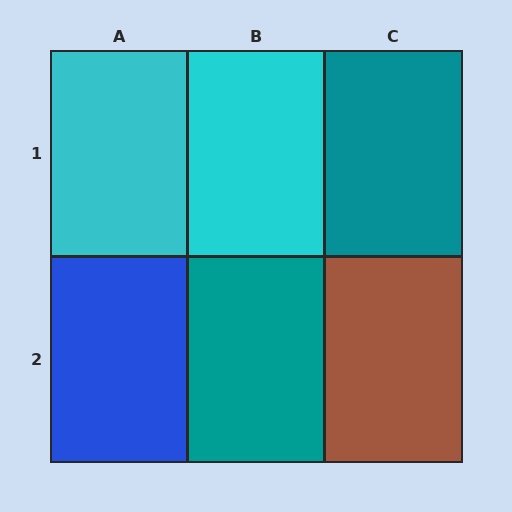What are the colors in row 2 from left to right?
Blue, teal, brown.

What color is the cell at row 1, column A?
Cyan.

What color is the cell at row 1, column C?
Teal.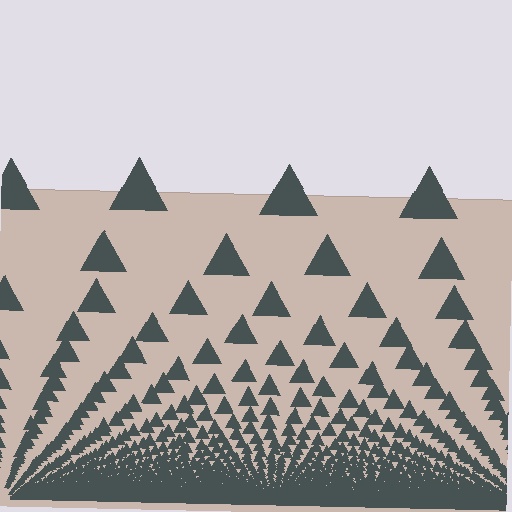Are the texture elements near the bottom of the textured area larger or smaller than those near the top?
Smaller. The gradient is inverted — elements near the bottom are smaller and denser.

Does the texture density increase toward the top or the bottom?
Density increases toward the bottom.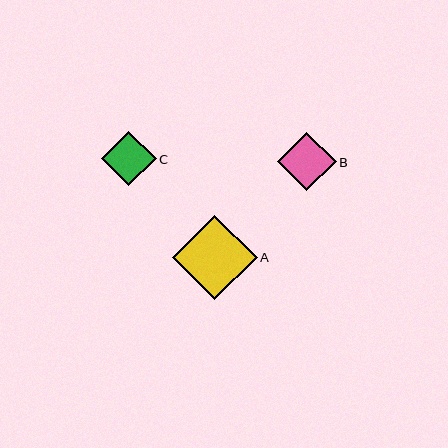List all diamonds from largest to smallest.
From largest to smallest: A, B, C.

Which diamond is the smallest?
Diamond C is the smallest with a size of approximately 54 pixels.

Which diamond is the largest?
Diamond A is the largest with a size of approximately 85 pixels.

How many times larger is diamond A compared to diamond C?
Diamond A is approximately 1.6 times the size of diamond C.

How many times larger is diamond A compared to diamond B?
Diamond A is approximately 1.4 times the size of diamond B.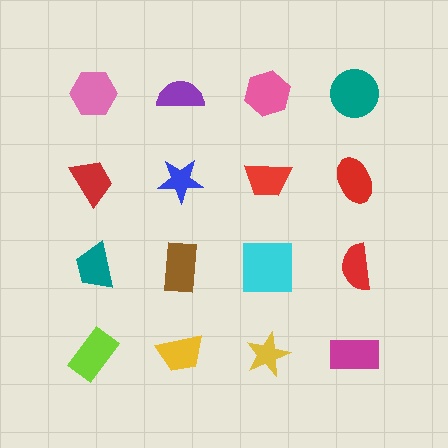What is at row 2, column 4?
A red ellipse.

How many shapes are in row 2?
4 shapes.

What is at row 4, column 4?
A magenta rectangle.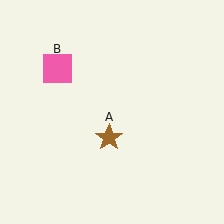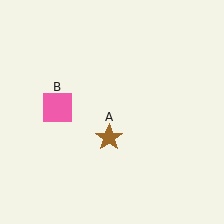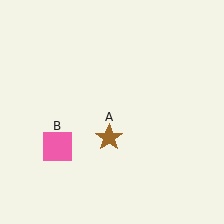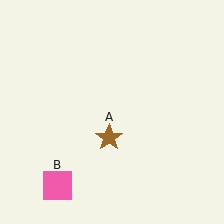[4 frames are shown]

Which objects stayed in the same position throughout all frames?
Brown star (object A) remained stationary.